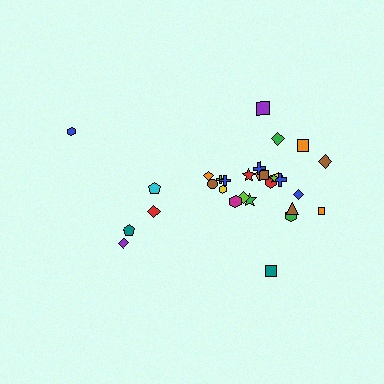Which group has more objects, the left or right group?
The right group.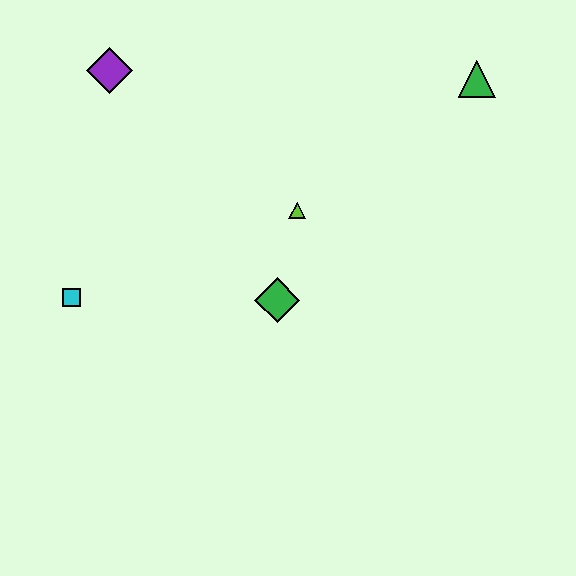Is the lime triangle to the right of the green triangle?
No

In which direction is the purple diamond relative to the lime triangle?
The purple diamond is to the left of the lime triangle.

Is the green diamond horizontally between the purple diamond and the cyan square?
No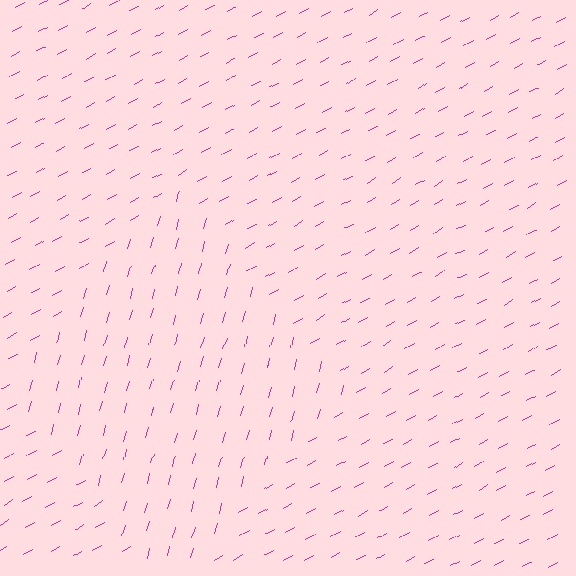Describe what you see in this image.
The image is filled with small magenta line segments. A diamond region in the image has lines oriented differently from the surrounding lines, creating a visible texture boundary.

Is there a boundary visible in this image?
Yes, there is a texture boundary formed by a change in line orientation.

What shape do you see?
I see a diamond.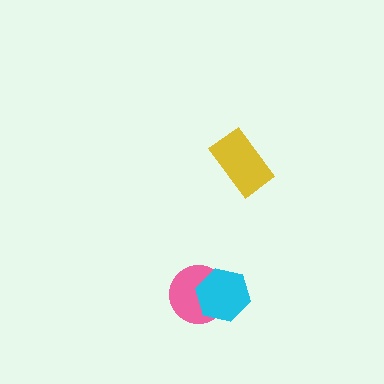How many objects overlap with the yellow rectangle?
0 objects overlap with the yellow rectangle.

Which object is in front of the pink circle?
The cyan hexagon is in front of the pink circle.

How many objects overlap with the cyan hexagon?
1 object overlaps with the cyan hexagon.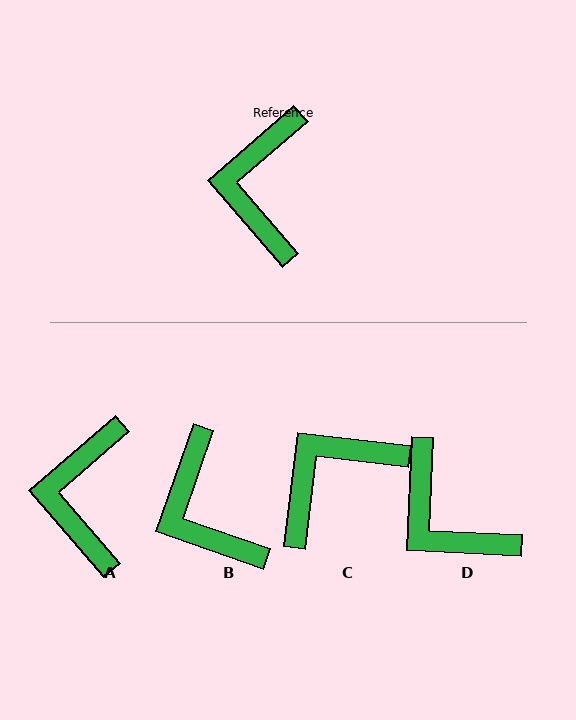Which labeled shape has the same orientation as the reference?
A.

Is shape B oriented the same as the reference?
No, it is off by about 30 degrees.